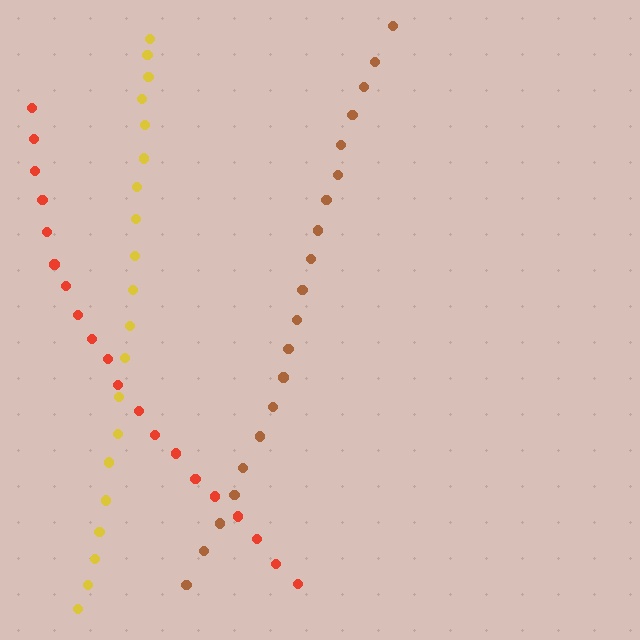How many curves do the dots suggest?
There are 3 distinct paths.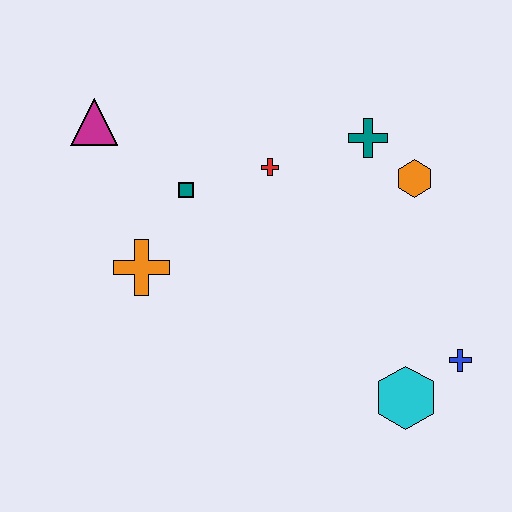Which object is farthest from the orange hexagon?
The magenta triangle is farthest from the orange hexagon.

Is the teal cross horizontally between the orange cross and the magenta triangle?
No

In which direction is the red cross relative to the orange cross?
The red cross is to the right of the orange cross.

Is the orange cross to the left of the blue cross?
Yes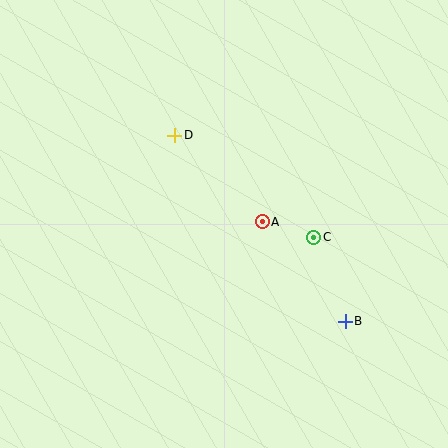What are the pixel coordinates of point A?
Point A is at (262, 222).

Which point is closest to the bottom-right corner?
Point B is closest to the bottom-right corner.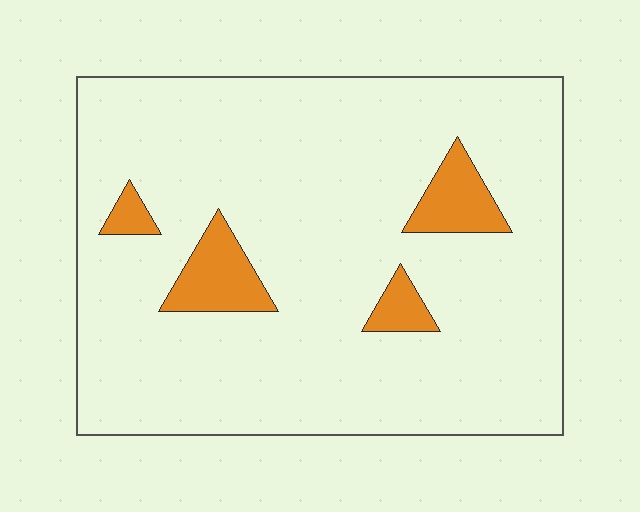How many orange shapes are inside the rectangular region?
4.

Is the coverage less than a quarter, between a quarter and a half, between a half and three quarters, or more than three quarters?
Less than a quarter.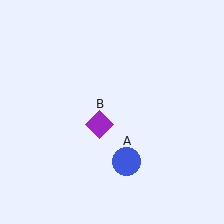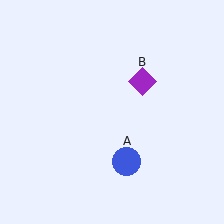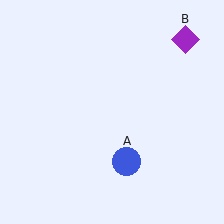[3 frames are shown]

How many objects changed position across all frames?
1 object changed position: purple diamond (object B).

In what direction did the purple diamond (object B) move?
The purple diamond (object B) moved up and to the right.